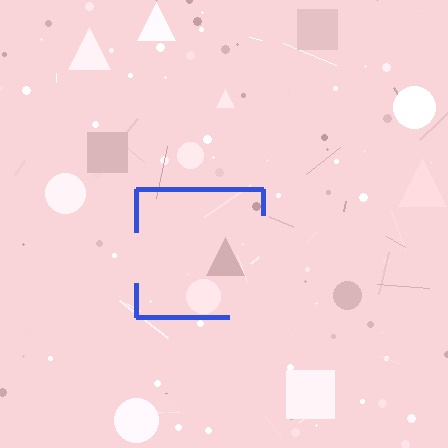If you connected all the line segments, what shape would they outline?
They would outline a square.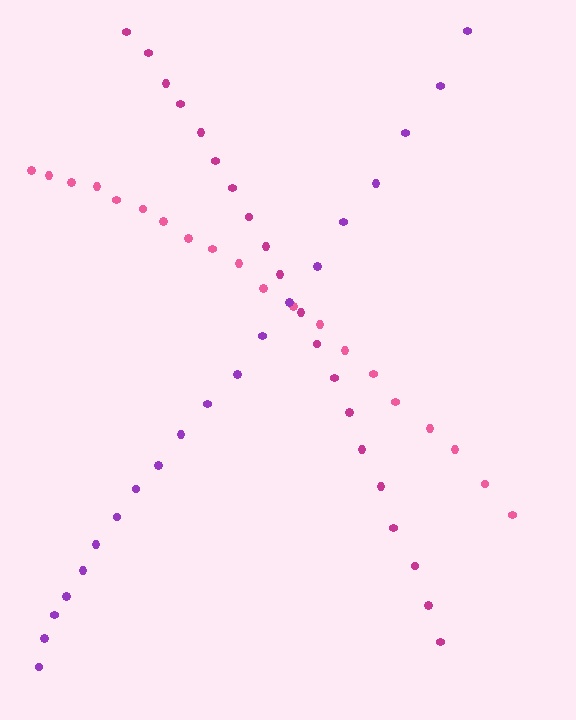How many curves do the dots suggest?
There are 3 distinct paths.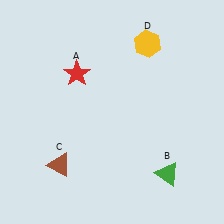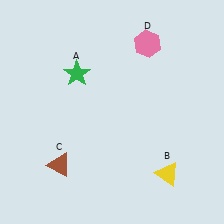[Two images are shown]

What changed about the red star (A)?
In Image 1, A is red. In Image 2, it changed to green.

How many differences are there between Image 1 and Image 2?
There are 3 differences between the two images.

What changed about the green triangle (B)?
In Image 1, B is green. In Image 2, it changed to yellow.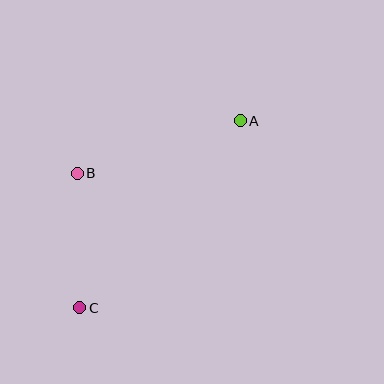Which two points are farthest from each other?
Points A and C are farthest from each other.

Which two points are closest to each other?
Points B and C are closest to each other.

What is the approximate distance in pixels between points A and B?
The distance between A and B is approximately 171 pixels.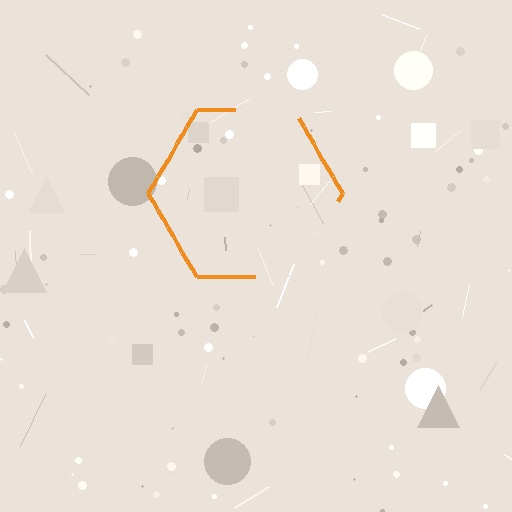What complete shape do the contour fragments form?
The contour fragments form a hexagon.